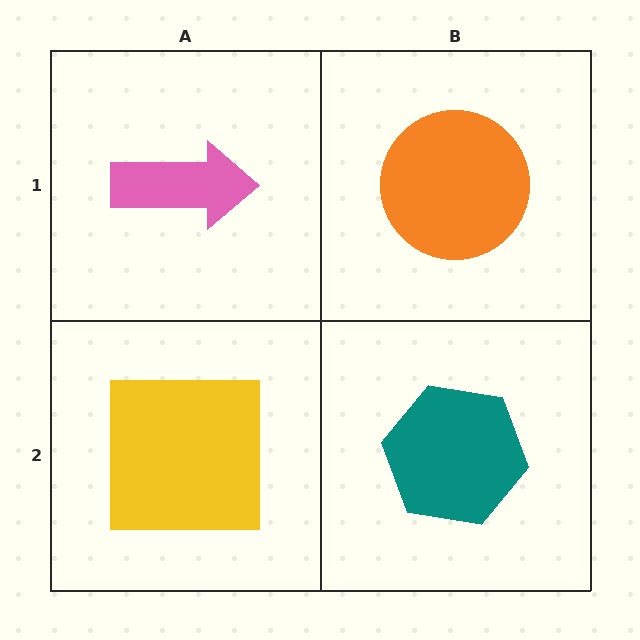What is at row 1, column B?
An orange circle.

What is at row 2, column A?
A yellow square.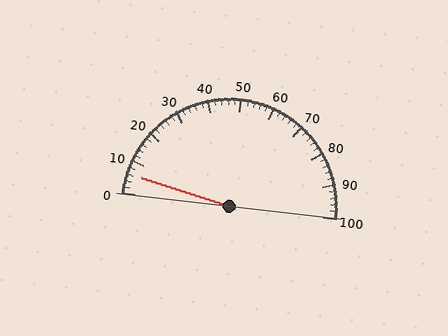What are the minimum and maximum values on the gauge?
The gauge ranges from 0 to 100.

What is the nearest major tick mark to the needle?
The nearest major tick mark is 10.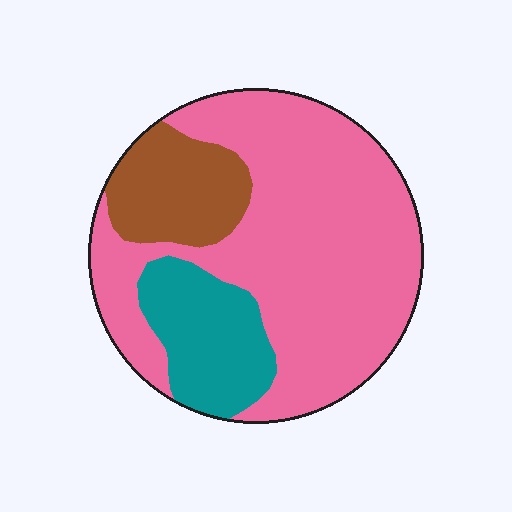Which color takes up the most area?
Pink, at roughly 65%.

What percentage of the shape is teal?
Teal covers about 15% of the shape.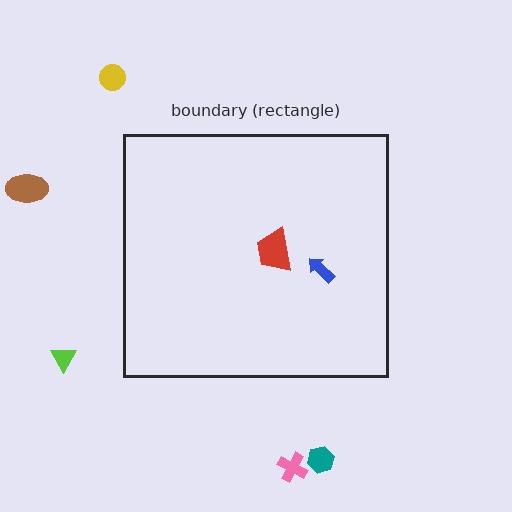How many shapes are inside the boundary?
2 inside, 5 outside.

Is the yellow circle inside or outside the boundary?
Outside.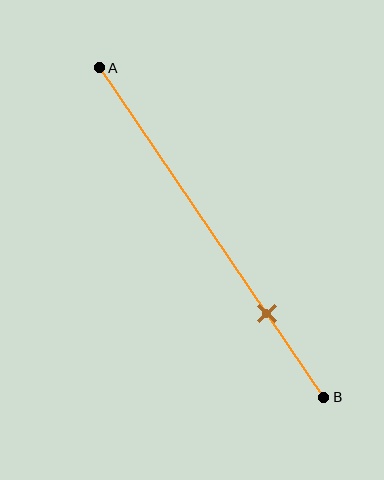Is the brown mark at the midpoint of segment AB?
No, the mark is at about 75% from A, not at the 50% midpoint.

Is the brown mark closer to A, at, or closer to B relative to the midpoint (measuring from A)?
The brown mark is closer to point B than the midpoint of segment AB.